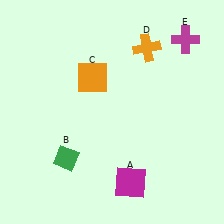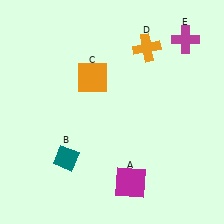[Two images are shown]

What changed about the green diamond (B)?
In Image 1, B is green. In Image 2, it changed to teal.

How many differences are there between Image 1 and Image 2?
There is 1 difference between the two images.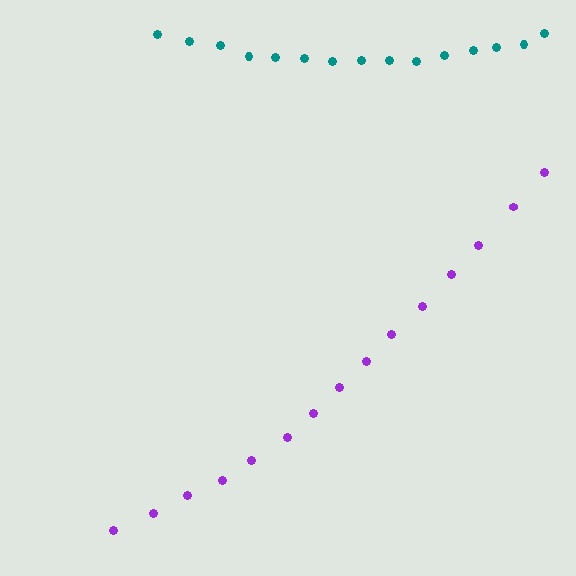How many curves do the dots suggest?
There are 2 distinct paths.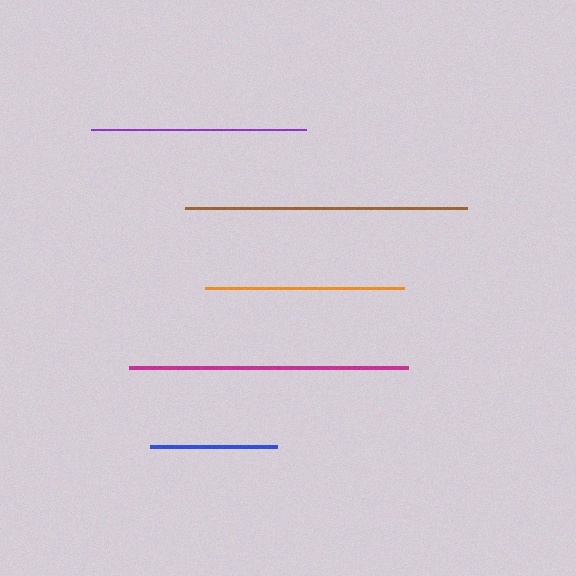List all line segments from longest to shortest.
From longest to shortest: brown, magenta, purple, orange, blue.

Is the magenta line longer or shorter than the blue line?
The magenta line is longer than the blue line.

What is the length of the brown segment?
The brown segment is approximately 282 pixels long.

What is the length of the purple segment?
The purple segment is approximately 216 pixels long.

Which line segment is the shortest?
The blue line is the shortest at approximately 128 pixels.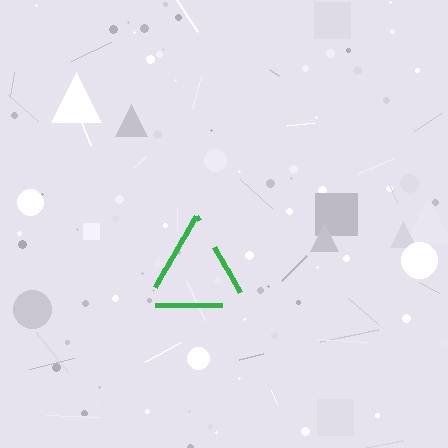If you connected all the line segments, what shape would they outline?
They would outline a triangle.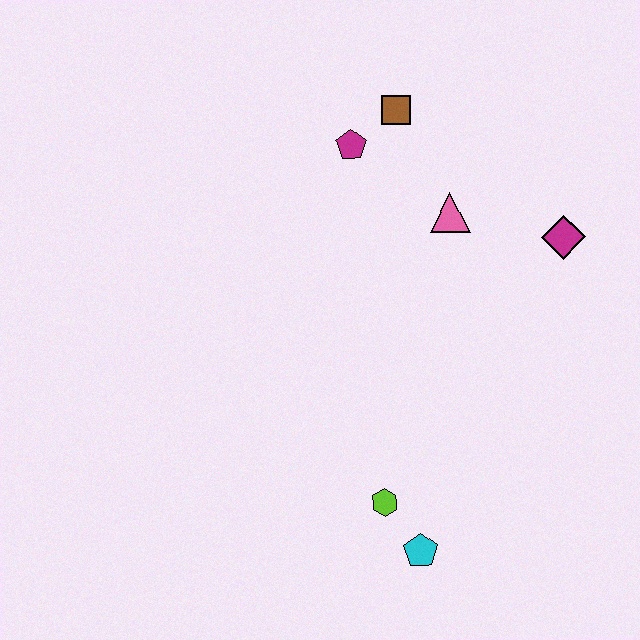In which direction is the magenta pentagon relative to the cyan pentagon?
The magenta pentagon is above the cyan pentagon.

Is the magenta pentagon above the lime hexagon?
Yes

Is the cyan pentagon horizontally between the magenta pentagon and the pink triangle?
Yes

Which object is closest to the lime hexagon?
The cyan pentagon is closest to the lime hexagon.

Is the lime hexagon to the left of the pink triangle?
Yes